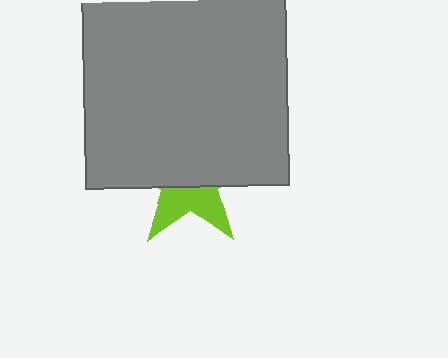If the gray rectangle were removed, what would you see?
You would see the complete lime star.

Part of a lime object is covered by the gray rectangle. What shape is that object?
It is a star.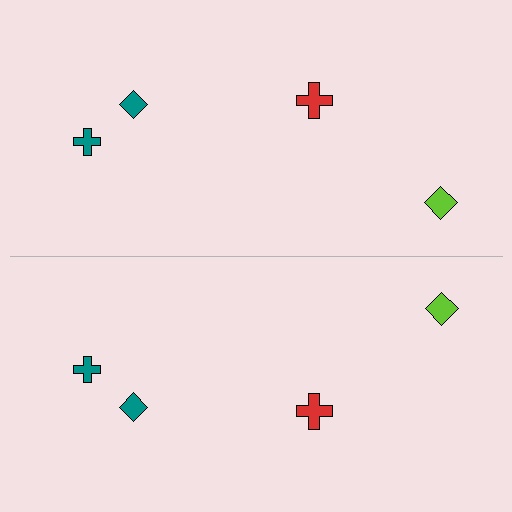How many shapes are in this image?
There are 8 shapes in this image.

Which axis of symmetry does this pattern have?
The pattern has a horizontal axis of symmetry running through the center of the image.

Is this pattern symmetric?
Yes, this pattern has bilateral (reflection) symmetry.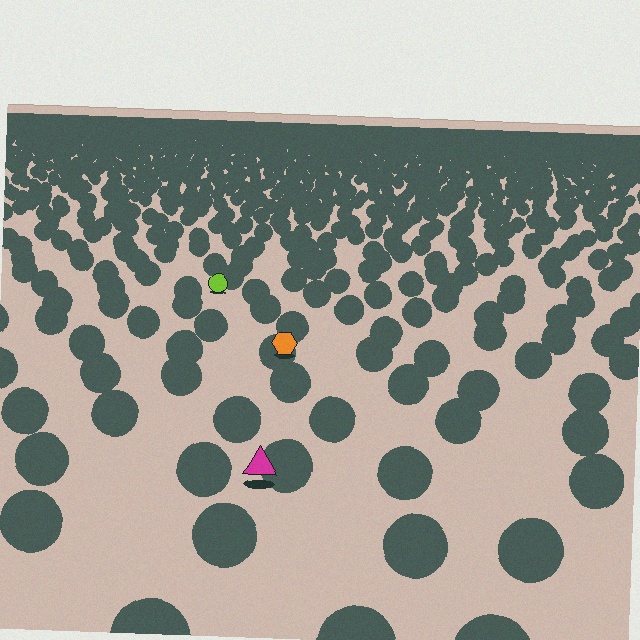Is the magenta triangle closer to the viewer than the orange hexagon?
Yes. The magenta triangle is closer — you can tell from the texture gradient: the ground texture is coarser near it.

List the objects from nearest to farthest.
From nearest to farthest: the magenta triangle, the orange hexagon, the lime circle.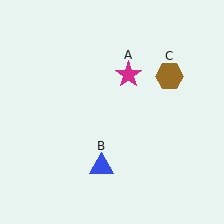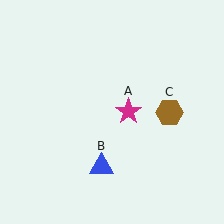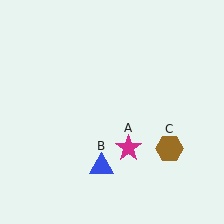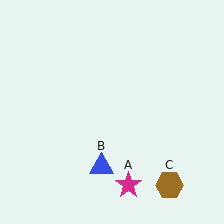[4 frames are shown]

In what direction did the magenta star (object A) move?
The magenta star (object A) moved down.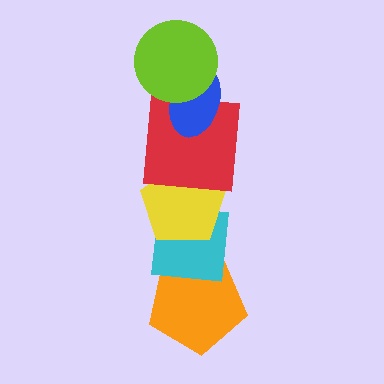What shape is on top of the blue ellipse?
The lime circle is on top of the blue ellipse.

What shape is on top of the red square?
The blue ellipse is on top of the red square.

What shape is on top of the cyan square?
The yellow pentagon is on top of the cyan square.